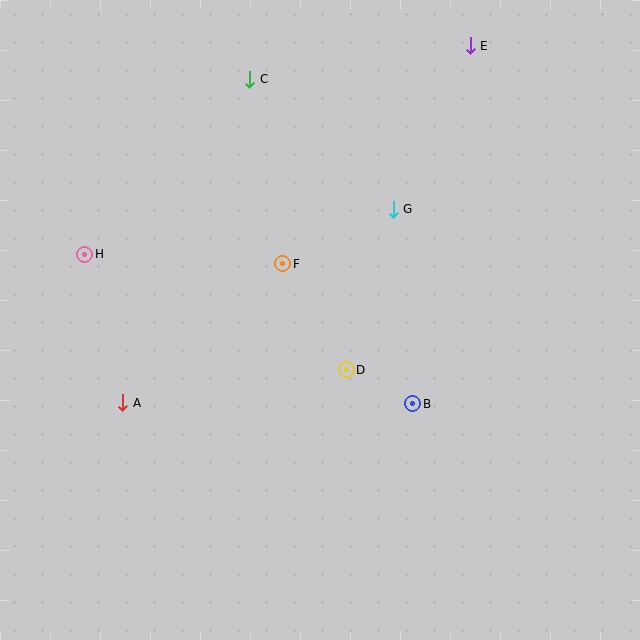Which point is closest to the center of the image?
Point D at (346, 370) is closest to the center.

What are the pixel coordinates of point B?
Point B is at (413, 404).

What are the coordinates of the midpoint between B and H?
The midpoint between B and H is at (249, 329).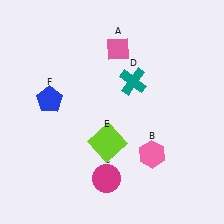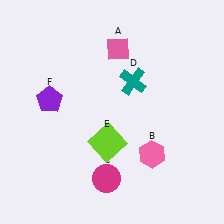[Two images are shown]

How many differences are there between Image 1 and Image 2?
There is 1 difference between the two images.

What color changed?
The pentagon (F) changed from blue in Image 1 to purple in Image 2.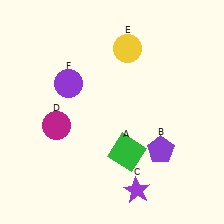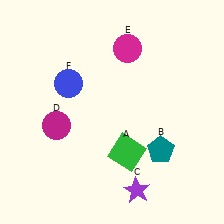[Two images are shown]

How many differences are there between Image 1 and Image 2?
There are 3 differences between the two images.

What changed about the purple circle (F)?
In Image 1, F is purple. In Image 2, it changed to blue.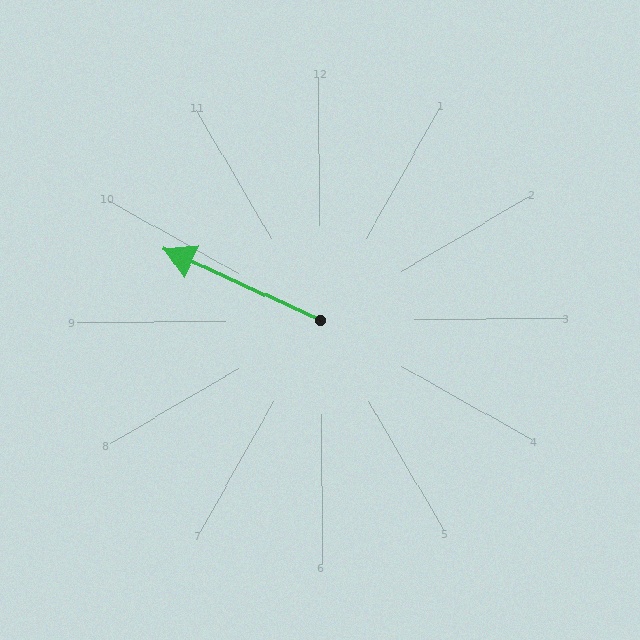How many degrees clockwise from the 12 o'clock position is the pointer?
Approximately 295 degrees.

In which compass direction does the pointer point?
Northwest.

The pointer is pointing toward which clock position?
Roughly 10 o'clock.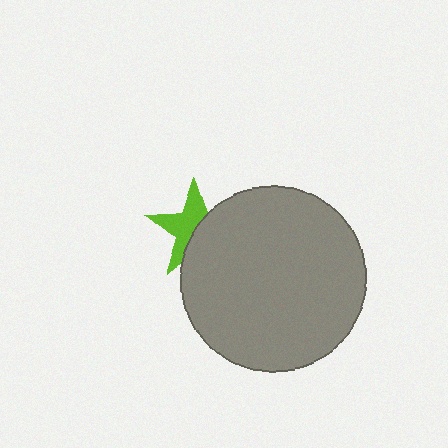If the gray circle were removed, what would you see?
You would see the complete lime star.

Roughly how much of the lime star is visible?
About half of it is visible (roughly 52%).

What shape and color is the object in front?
The object in front is a gray circle.